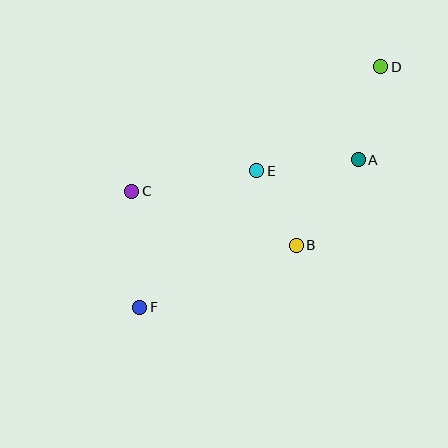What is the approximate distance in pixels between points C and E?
The distance between C and E is approximately 127 pixels.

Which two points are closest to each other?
Points B and E are closest to each other.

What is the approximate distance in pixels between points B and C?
The distance between B and C is approximately 173 pixels.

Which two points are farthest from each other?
Points D and F are farthest from each other.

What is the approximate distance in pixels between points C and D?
The distance between C and D is approximately 279 pixels.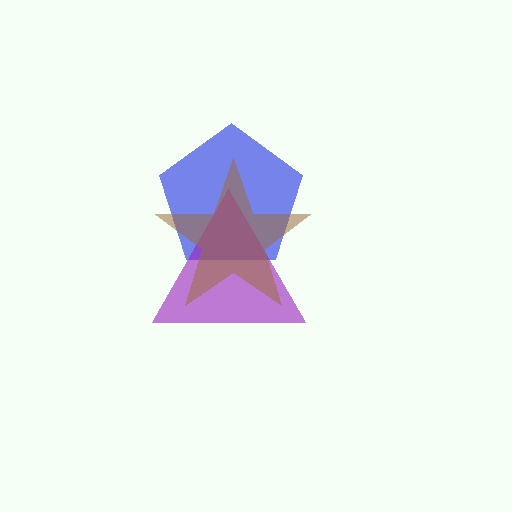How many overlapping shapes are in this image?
There are 3 overlapping shapes in the image.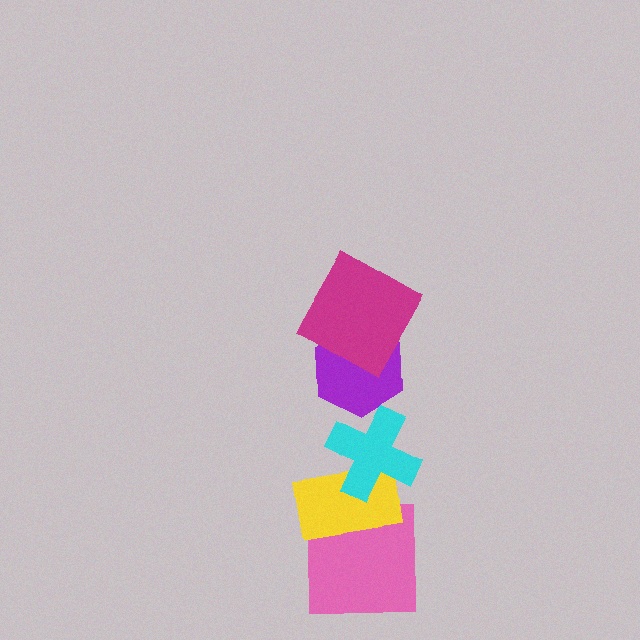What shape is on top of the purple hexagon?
The magenta square is on top of the purple hexagon.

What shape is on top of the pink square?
The yellow rectangle is on top of the pink square.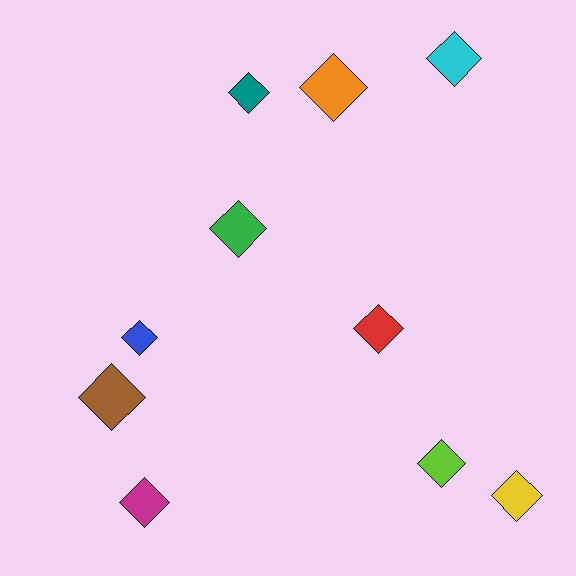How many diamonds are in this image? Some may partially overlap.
There are 10 diamonds.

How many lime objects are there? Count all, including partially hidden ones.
There is 1 lime object.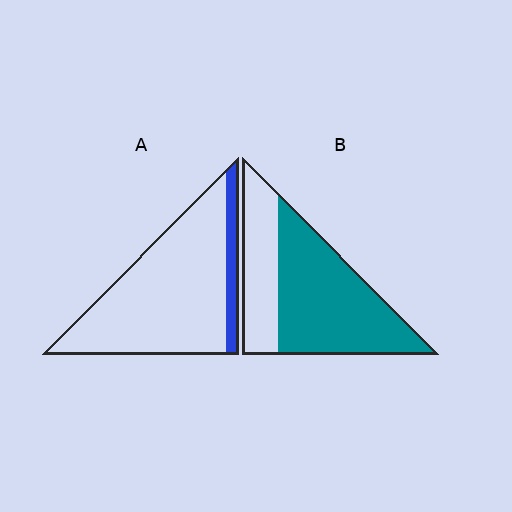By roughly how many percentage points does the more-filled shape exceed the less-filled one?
By roughly 55 percentage points (B over A).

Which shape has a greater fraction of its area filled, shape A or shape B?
Shape B.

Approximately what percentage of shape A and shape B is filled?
A is approximately 15% and B is approximately 65%.